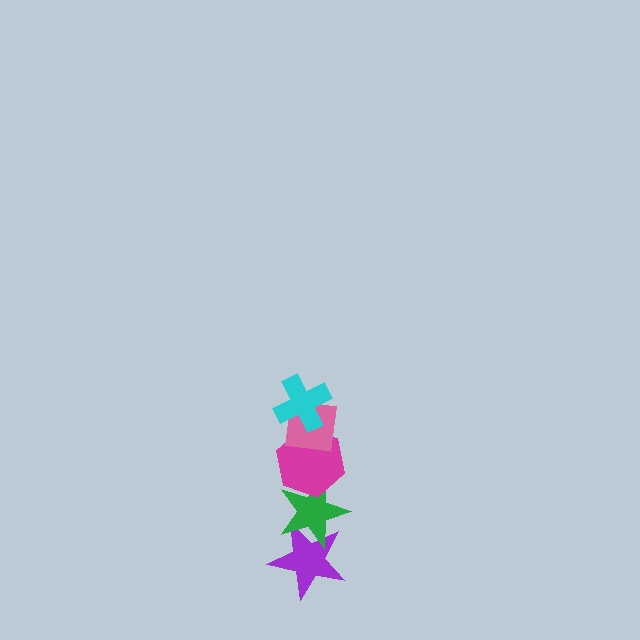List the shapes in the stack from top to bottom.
From top to bottom: the cyan cross, the pink square, the magenta hexagon, the green star, the purple star.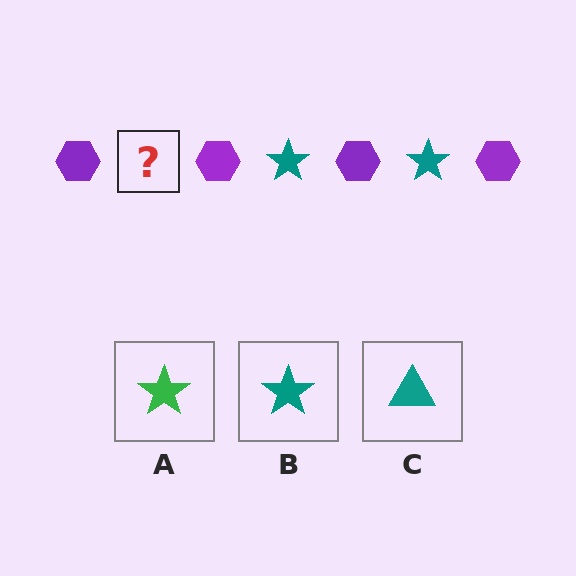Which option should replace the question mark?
Option B.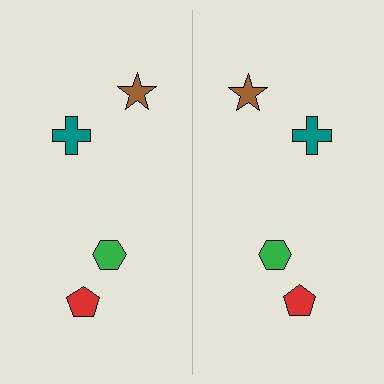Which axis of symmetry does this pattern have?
The pattern has a vertical axis of symmetry running through the center of the image.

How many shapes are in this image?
There are 8 shapes in this image.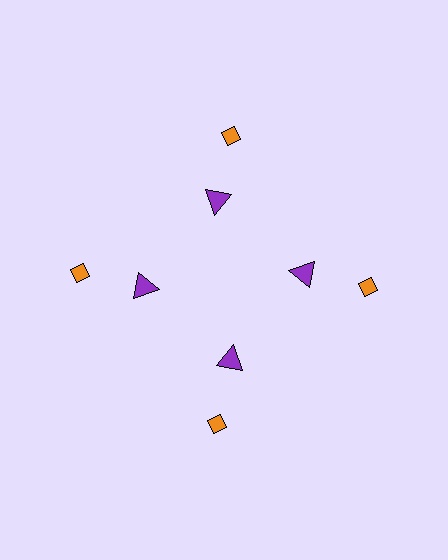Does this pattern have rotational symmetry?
Yes, this pattern has 4-fold rotational symmetry. It looks the same after rotating 90 degrees around the center.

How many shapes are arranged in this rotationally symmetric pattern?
There are 8 shapes, arranged in 4 groups of 2.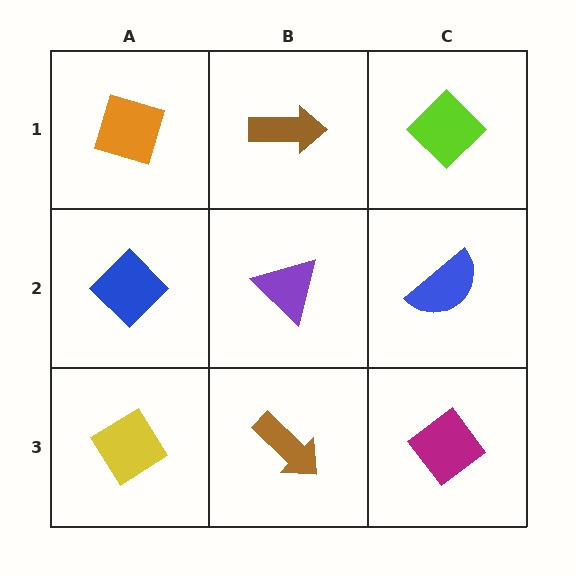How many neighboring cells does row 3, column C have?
2.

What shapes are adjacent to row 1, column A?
A blue diamond (row 2, column A), a brown arrow (row 1, column B).